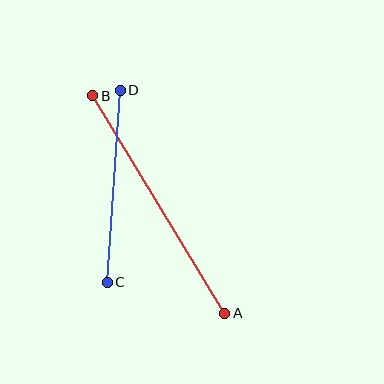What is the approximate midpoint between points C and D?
The midpoint is at approximately (114, 186) pixels.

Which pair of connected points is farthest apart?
Points A and B are farthest apart.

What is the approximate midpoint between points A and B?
The midpoint is at approximately (159, 205) pixels.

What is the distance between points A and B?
The distance is approximately 255 pixels.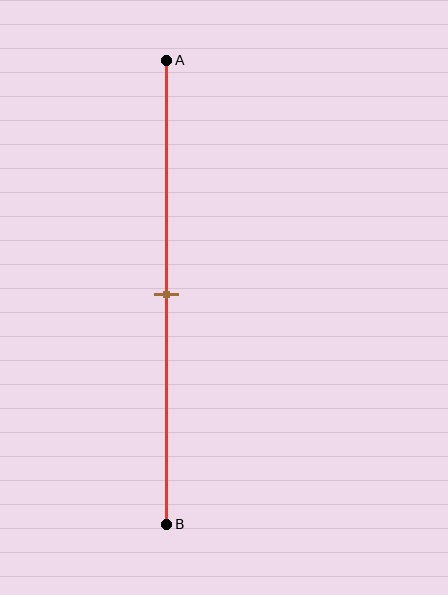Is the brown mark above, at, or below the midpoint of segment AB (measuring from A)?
The brown mark is approximately at the midpoint of segment AB.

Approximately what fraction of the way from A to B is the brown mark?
The brown mark is approximately 50% of the way from A to B.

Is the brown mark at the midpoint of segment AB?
Yes, the mark is approximately at the midpoint.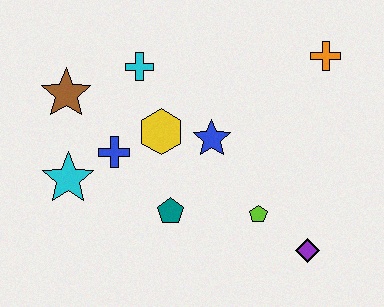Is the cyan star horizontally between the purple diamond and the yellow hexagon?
No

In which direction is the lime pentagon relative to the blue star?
The lime pentagon is below the blue star.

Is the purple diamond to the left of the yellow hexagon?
No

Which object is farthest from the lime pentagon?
The brown star is farthest from the lime pentagon.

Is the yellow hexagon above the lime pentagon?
Yes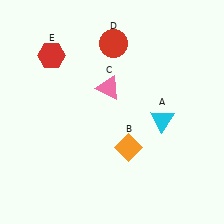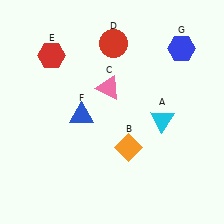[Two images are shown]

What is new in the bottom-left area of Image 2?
A blue triangle (F) was added in the bottom-left area of Image 2.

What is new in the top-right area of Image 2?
A blue hexagon (G) was added in the top-right area of Image 2.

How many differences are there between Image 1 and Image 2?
There are 2 differences between the two images.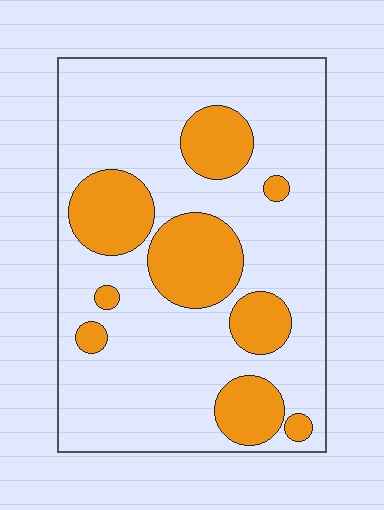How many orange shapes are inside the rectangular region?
9.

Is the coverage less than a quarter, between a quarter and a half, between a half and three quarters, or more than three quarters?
Between a quarter and a half.